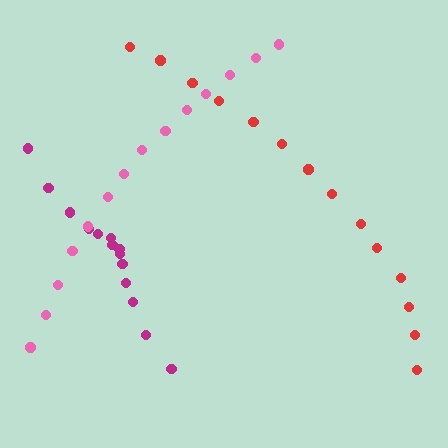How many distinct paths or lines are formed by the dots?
There are 3 distinct paths.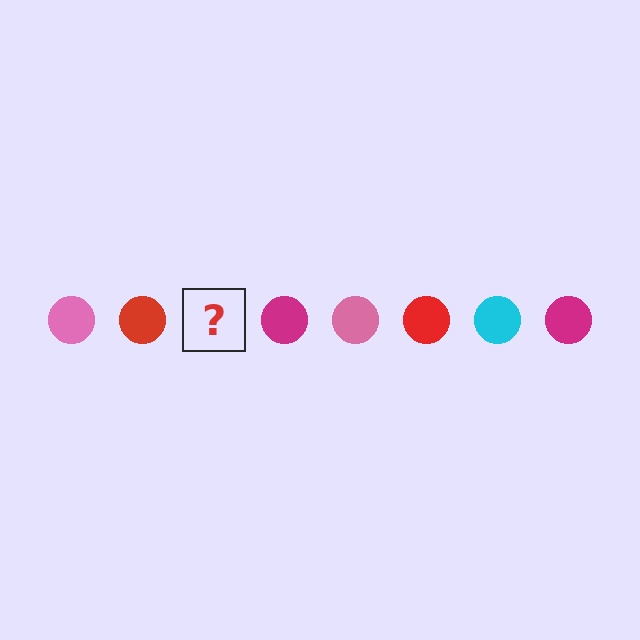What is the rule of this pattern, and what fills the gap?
The rule is that the pattern cycles through pink, red, cyan, magenta circles. The gap should be filled with a cyan circle.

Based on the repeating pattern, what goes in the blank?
The blank should be a cyan circle.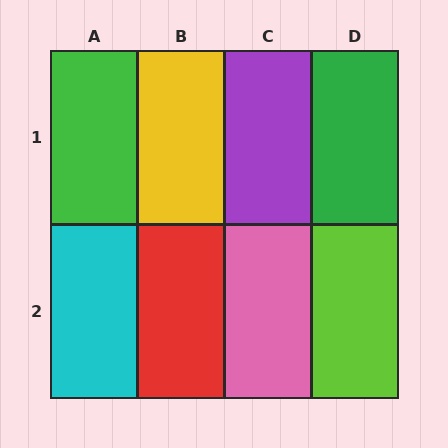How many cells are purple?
1 cell is purple.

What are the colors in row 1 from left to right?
Green, yellow, purple, green.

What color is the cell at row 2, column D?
Lime.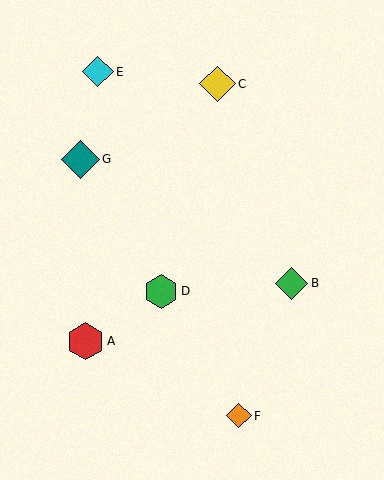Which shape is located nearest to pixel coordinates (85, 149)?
The teal diamond (labeled G) at (80, 159) is nearest to that location.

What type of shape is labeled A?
Shape A is a red hexagon.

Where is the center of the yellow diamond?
The center of the yellow diamond is at (218, 84).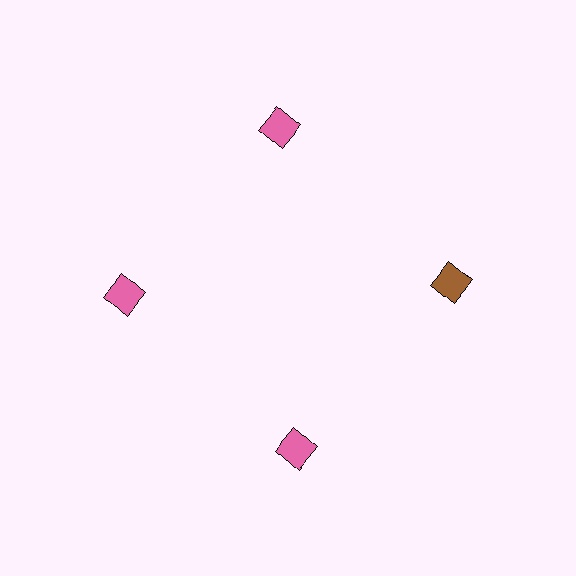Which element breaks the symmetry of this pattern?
The brown diamond at roughly the 3 o'clock position breaks the symmetry. All other shapes are pink diamonds.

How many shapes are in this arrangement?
There are 4 shapes arranged in a ring pattern.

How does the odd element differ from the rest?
It has a different color: brown instead of pink.